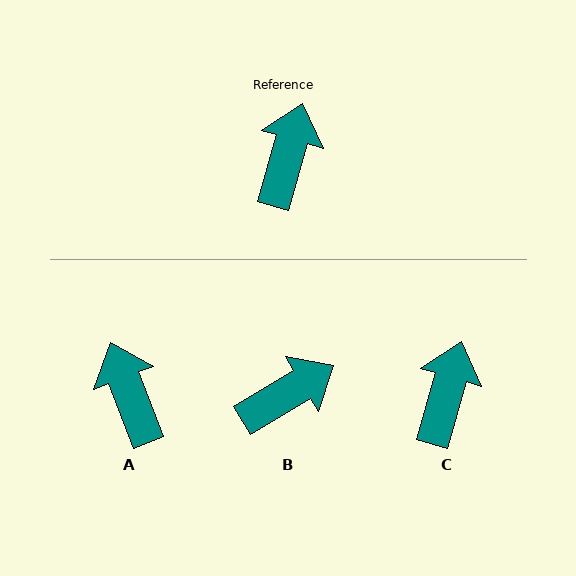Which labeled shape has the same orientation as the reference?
C.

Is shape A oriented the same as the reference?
No, it is off by about 37 degrees.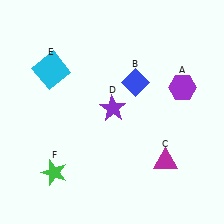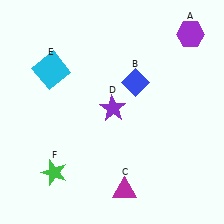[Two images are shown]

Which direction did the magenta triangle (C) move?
The magenta triangle (C) moved left.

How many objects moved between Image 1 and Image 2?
2 objects moved between the two images.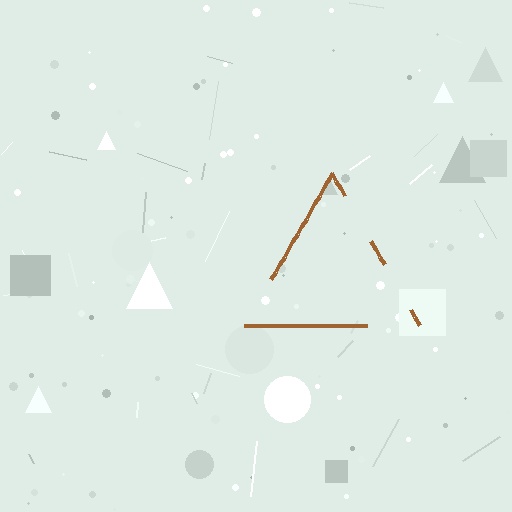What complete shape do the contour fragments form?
The contour fragments form a triangle.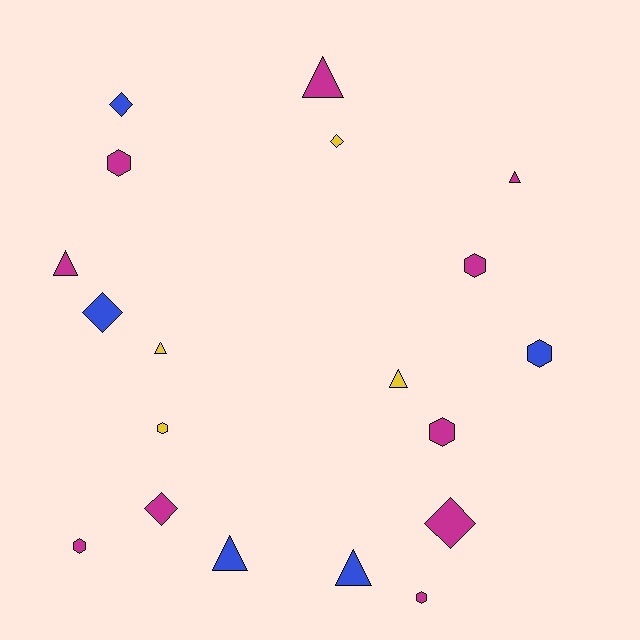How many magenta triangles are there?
There are 3 magenta triangles.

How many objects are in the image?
There are 19 objects.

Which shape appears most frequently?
Triangle, with 7 objects.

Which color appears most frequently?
Magenta, with 10 objects.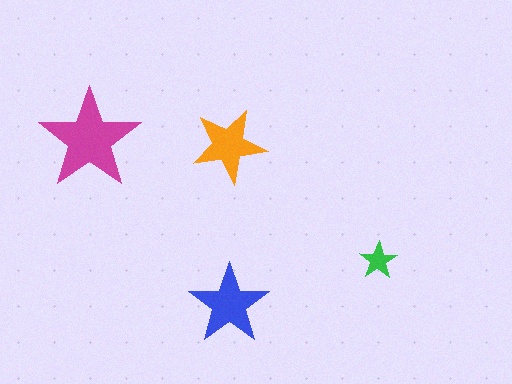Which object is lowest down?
The blue star is bottommost.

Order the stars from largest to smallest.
the magenta one, the blue one, the orange one, the green one.